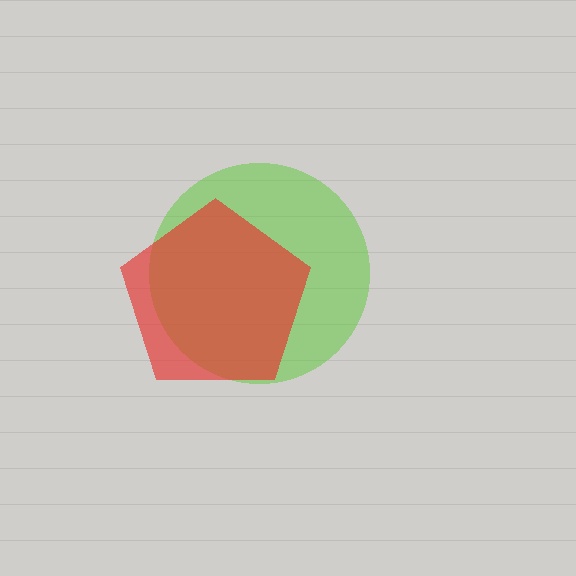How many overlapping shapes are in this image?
There are 2 overlapping shapes in the image.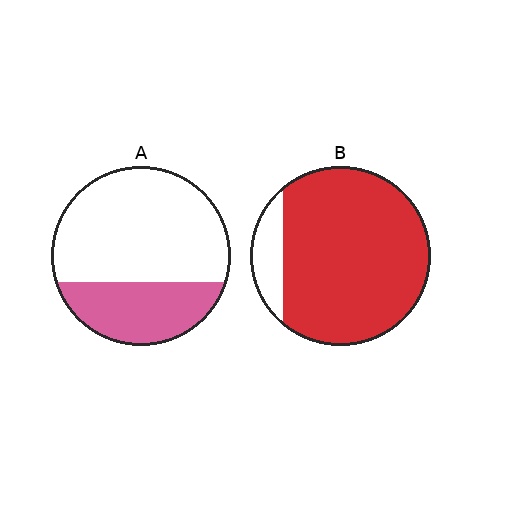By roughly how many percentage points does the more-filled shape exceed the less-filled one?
By roughly 55 percentage points (B over A).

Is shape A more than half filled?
No.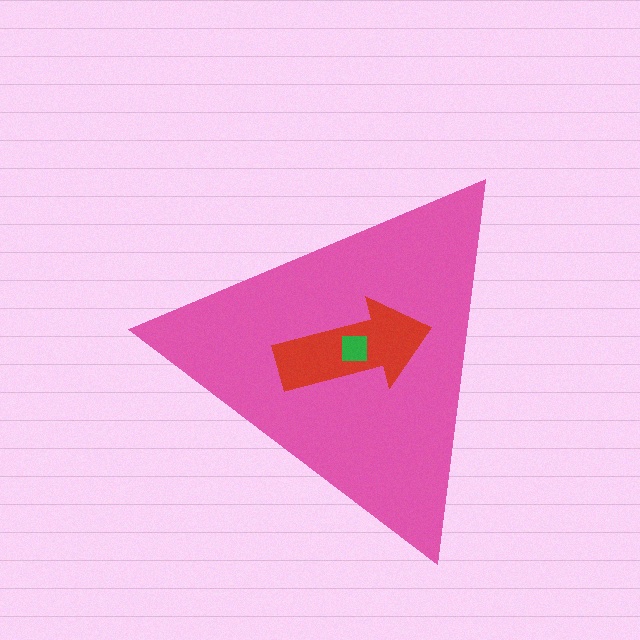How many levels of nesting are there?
3.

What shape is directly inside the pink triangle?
The red arrow.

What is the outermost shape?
The pink triangle.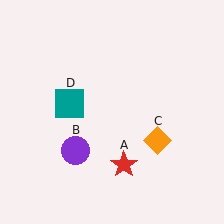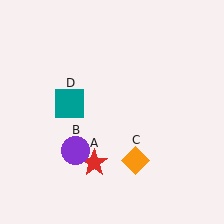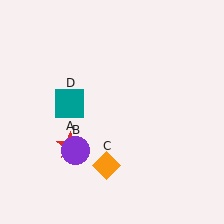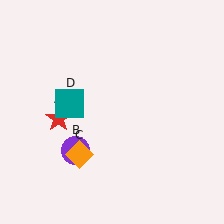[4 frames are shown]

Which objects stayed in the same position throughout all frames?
Purple circle (object B) and teal square (object D) remained stationary.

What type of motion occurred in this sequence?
The red star (object A), orange diamond (object C) rotated clockwise around the center of the scene.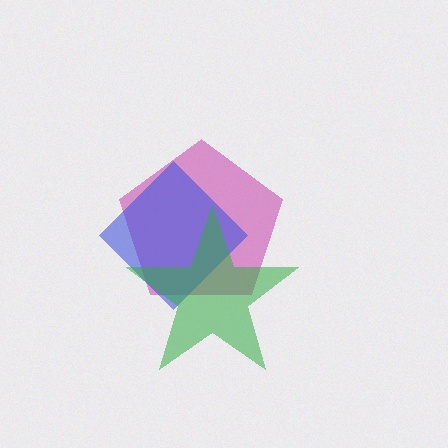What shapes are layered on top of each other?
The layered shapes are: a magenta pentagon, a blue diamond, a green star.